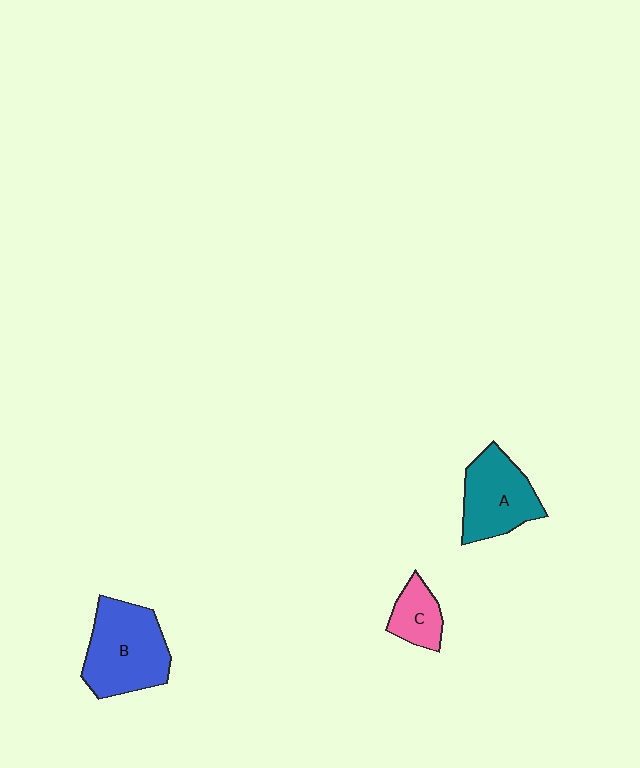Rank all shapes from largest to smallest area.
From largest to smallest: B (blue), A (teal), C (pink).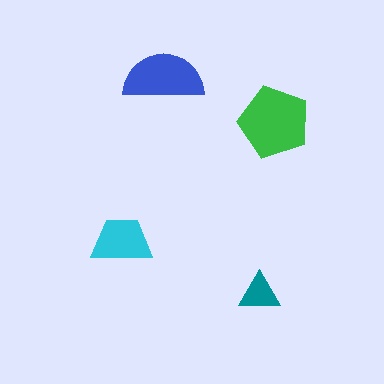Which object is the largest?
The green pentagon.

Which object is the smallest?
The teal triangle.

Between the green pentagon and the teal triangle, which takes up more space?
The green pentagon.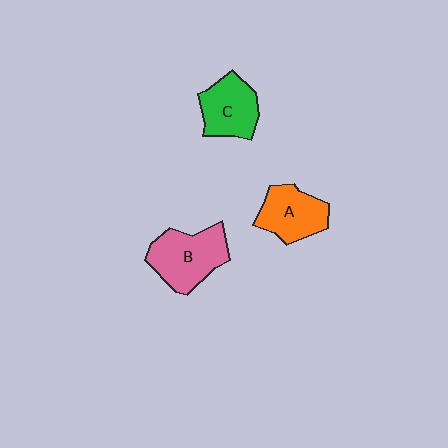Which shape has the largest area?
Shape B (pink).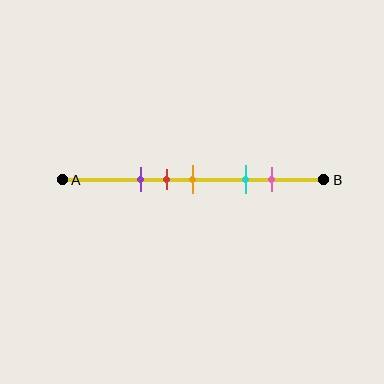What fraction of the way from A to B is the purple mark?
The purple mark is approximately 30% (0.3) of the way from A to B.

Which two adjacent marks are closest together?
The red and orange marks are the closest adjacent pair.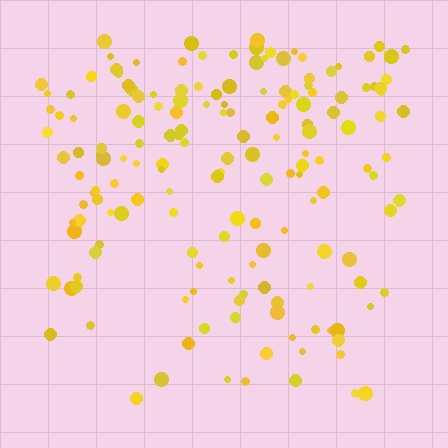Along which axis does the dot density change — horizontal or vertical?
Vertical.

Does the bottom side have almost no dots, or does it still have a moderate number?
Still a moderate number, just noticeably fewer than the top.